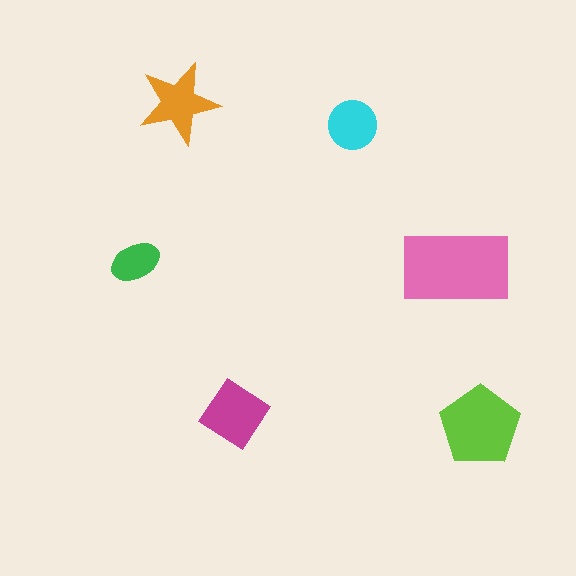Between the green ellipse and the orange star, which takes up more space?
The orange star.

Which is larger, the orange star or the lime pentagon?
The lime pentagon.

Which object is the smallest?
The green ellipse.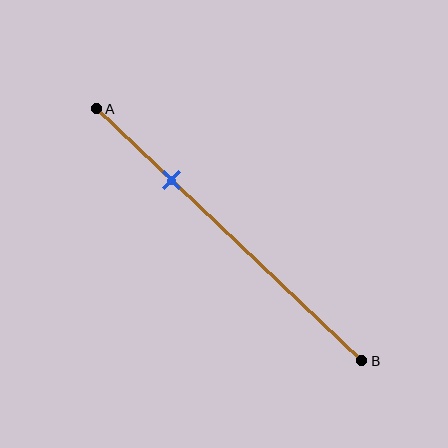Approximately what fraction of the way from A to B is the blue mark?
The blue mark is approximately 30% of the way from A to B.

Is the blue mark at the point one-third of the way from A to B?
No, the mark is at about 30% from A, not at the 33% one-third point.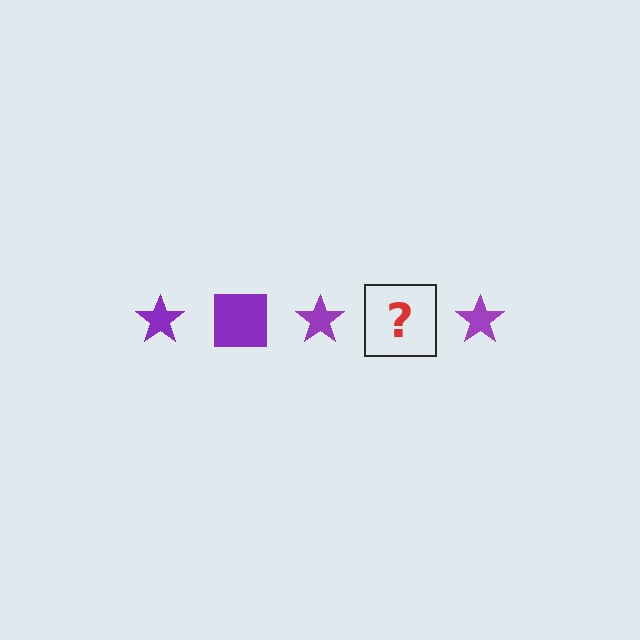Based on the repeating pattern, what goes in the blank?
The blank should be a purple square.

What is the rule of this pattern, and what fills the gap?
The rule is that the pattern cycles through star, square shapes in purple. The gap should be filled with a purple square.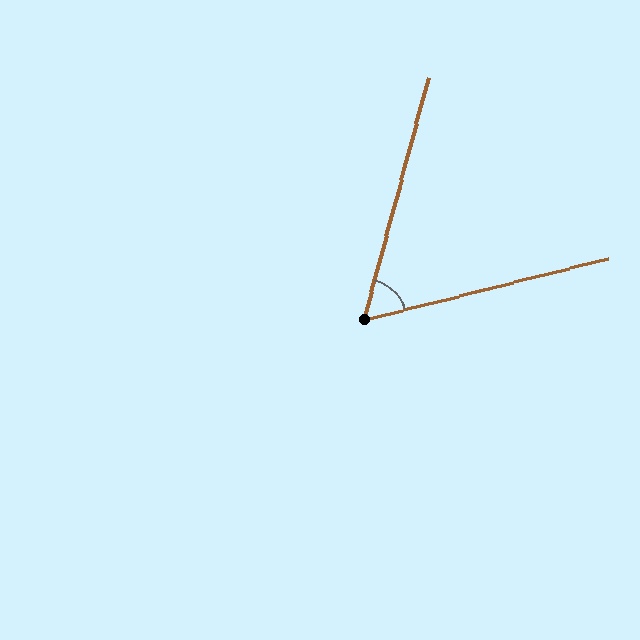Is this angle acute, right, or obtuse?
It is acute.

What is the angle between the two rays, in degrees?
Approximately 61 degrees.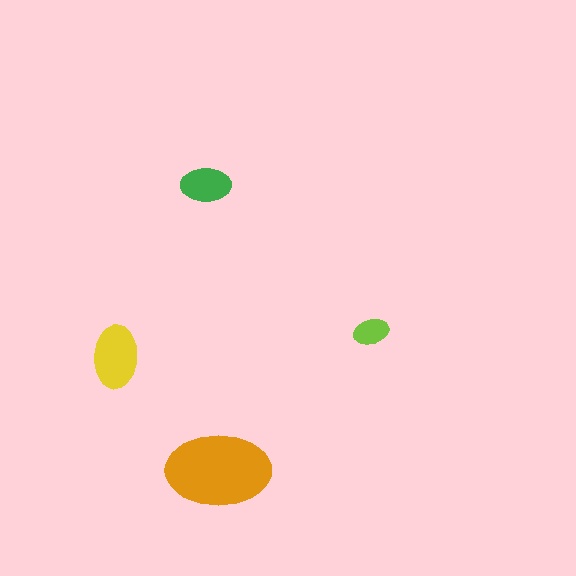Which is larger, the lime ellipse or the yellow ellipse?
The yellow one.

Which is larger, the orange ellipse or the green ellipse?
The orange one.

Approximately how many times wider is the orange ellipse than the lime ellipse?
About 3 times wider.